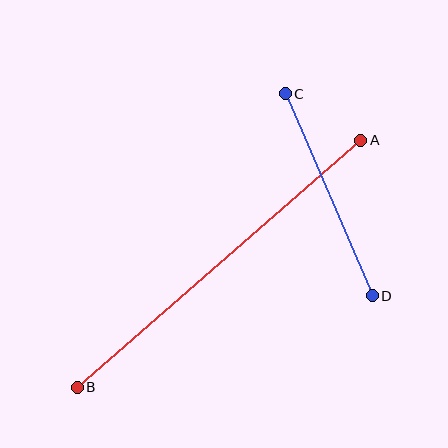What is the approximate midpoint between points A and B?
The midpoint is at approximately (219, 264) pixels.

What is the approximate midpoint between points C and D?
The midpoint is at approximately (329, 195) pixels.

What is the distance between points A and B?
The distance is approximately 376 pixels.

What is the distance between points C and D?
The distance is approximately 220 pixels.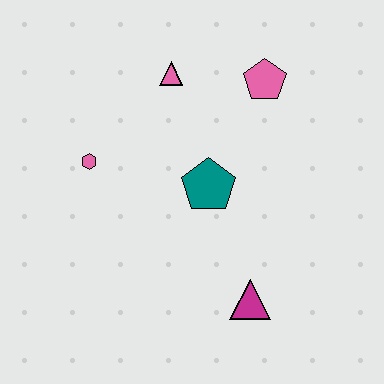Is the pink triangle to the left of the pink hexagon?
No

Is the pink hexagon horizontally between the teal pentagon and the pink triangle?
No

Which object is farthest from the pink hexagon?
The magenta triangle is farthest from the pink hexagon.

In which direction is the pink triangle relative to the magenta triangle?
The pink triangle is above the magenta triangle.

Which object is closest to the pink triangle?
The pink pentagon is closest to the pink triangle.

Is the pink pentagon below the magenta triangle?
No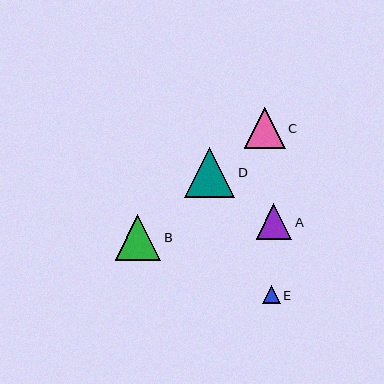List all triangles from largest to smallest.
From largest to smallest: D, B, C, A, E.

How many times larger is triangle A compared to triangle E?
Triangle A is approximately 2.0 times the size of triangle E.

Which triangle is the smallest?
Triangle E is the smallest with a size of approximately 18 pixels.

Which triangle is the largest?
Triangle D is the largest with a size of approximately 50 pixels.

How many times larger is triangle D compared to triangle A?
Triangle D is approximately 1.4 times the size of triangle A.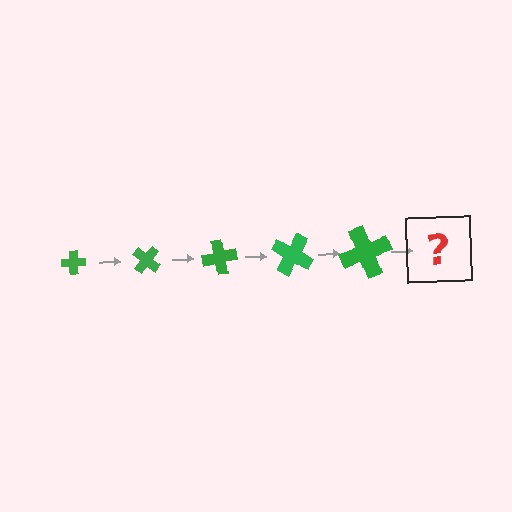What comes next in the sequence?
The next element should be a cross, larger than the previous one and rotated 200 degrees from the start.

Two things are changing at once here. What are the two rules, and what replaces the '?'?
The two rules are that the cross grows larger each step and it rotates 40 degrees each step. The '?' should be a cross, larger than the previous one and rotated 200 degrees from the start.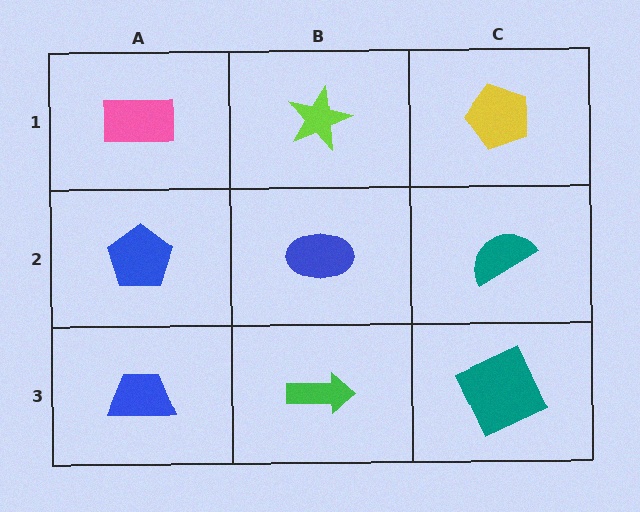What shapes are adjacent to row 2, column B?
A lime star (row 1, column B), a green arrow (row 3, column B), a blue pentagon (row 2, column A), a teal semicircle (row 2, column C).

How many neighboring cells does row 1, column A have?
2.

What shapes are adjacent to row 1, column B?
A blue ellipse (row 2, column B), a pink rectangle (row 1, column A), a yellow pentagon (row 1, column C).